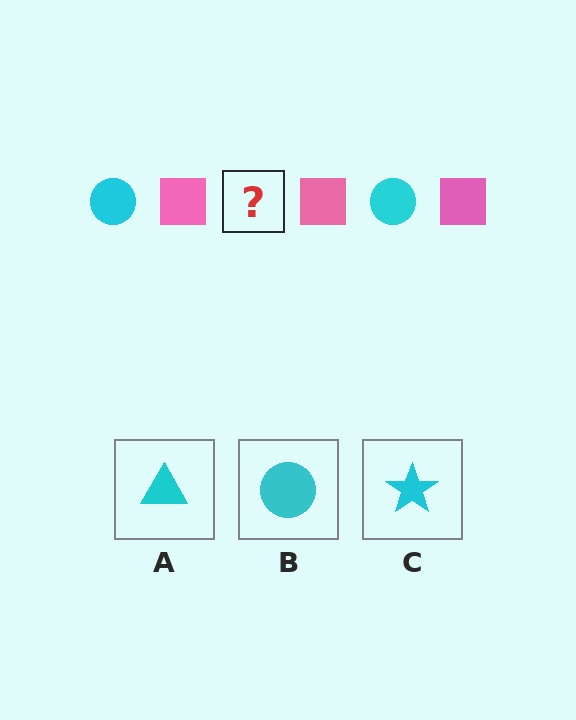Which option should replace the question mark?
Option B.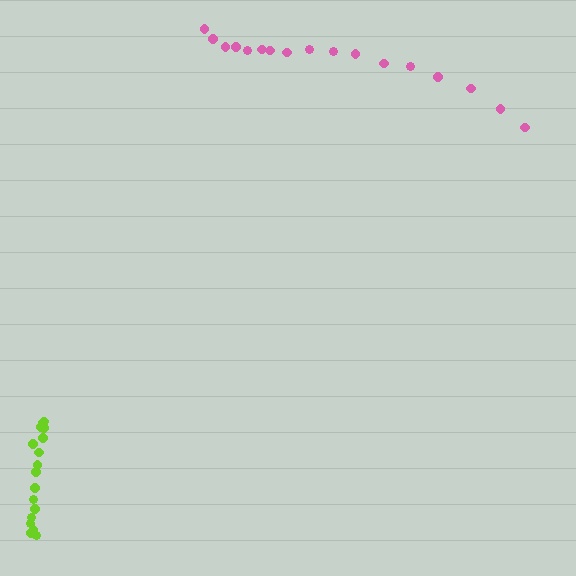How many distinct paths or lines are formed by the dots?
There are 2 distinct paths.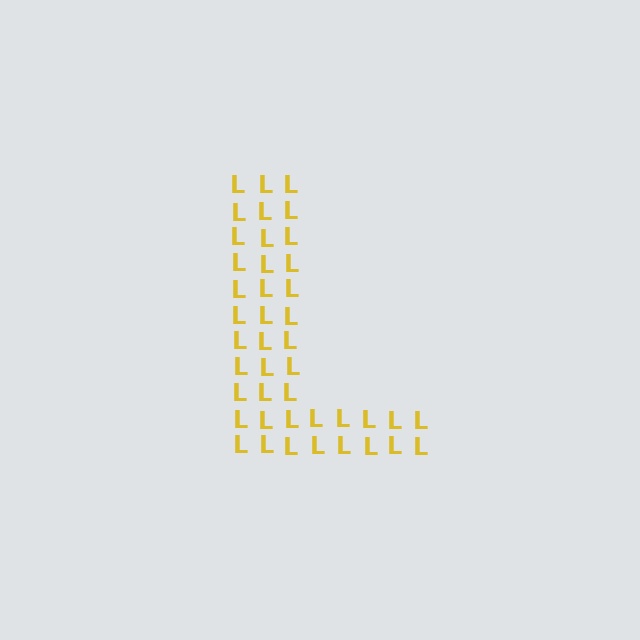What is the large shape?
The large shape is the letter L.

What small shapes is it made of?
It is made of small letter L's.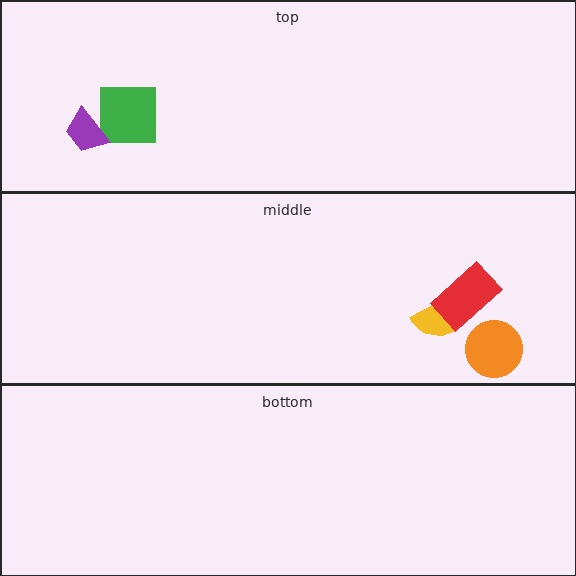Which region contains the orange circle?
The middle region.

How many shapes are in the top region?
2.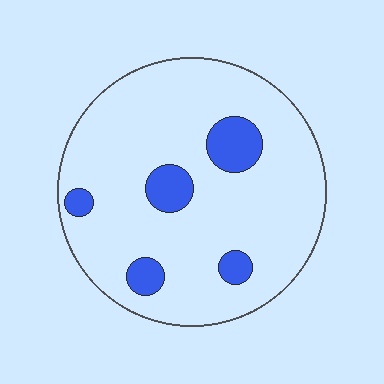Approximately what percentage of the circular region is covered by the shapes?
Approximately 15%.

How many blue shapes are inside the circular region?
5.